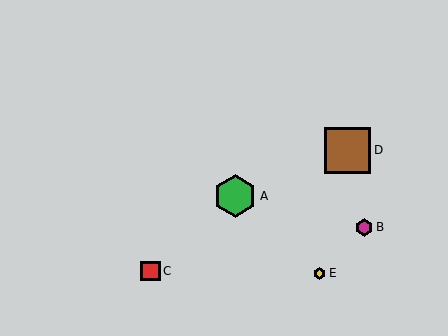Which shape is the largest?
The brown square (labeled D) is the largest.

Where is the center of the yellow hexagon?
The center of the yellow hexagon is at (320, 273).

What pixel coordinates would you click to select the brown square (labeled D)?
Click at (348, 150) to select the brown square D.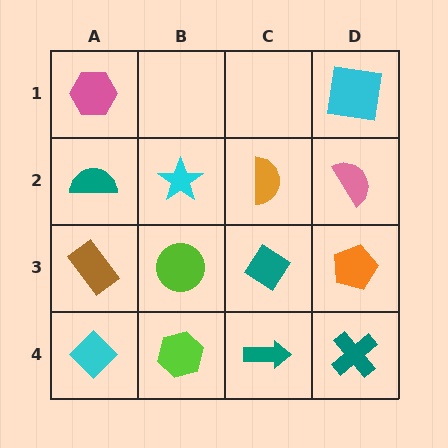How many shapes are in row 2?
4 shapes.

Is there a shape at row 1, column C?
No, that cell is empty.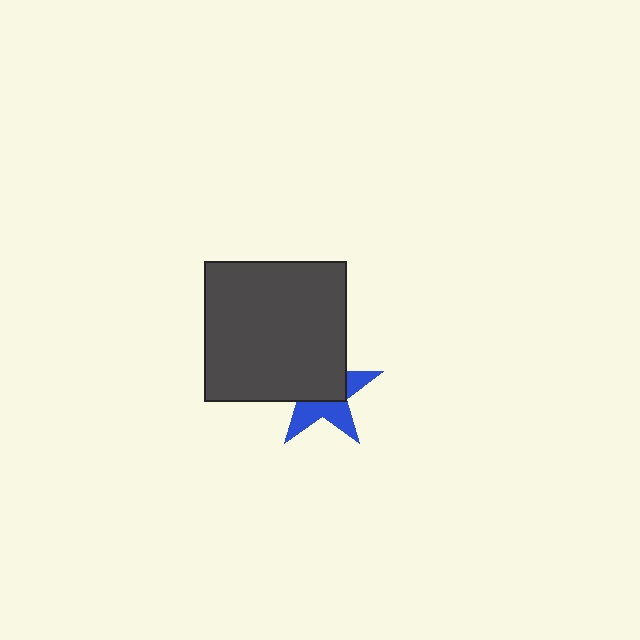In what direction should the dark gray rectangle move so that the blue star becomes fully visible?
The dark gray rectangle should move toward the upper-left. That is the shortest direction to clear the overlap and leave the blue star fully visible.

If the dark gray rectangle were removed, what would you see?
You would see the complete blue star.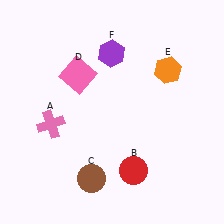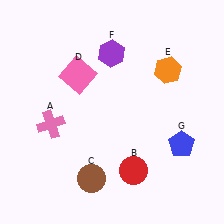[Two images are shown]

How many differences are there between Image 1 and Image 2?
There is 1 difference between the two images.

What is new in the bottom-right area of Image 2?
A blue pentagon (G) was added in the bottom-right area of Image 2.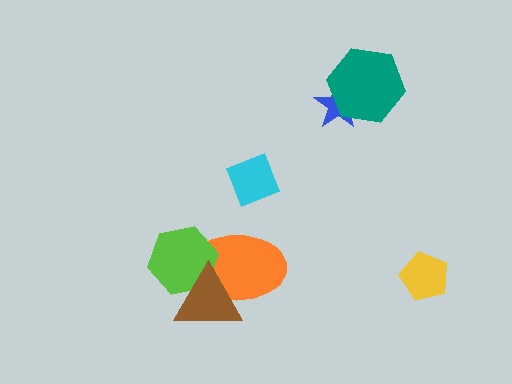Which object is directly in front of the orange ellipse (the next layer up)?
The lime hexagon is directly in front of the orange ellipse.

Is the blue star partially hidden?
Yes, it is partially covered by another shape.